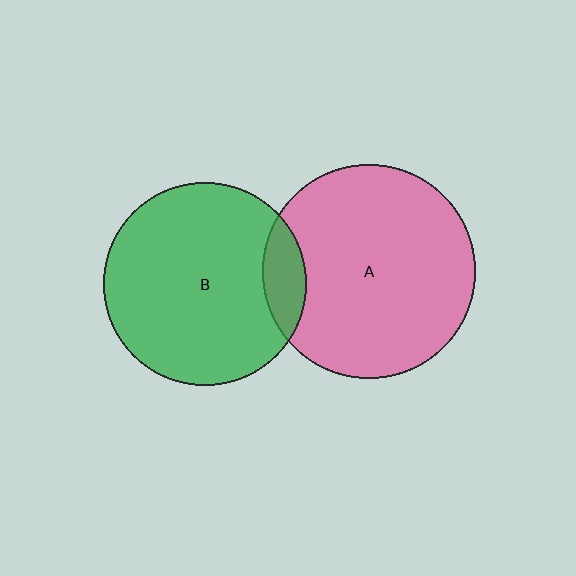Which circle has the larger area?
Circle A (pink).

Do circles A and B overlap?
Yes.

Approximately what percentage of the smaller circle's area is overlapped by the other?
Approximately 10%.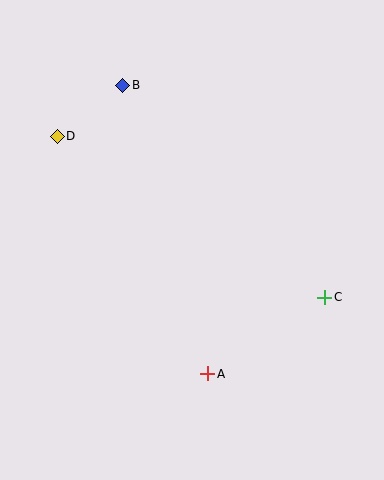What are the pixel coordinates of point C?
Point C is at (325, 297).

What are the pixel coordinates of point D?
Point D is at (57, 136).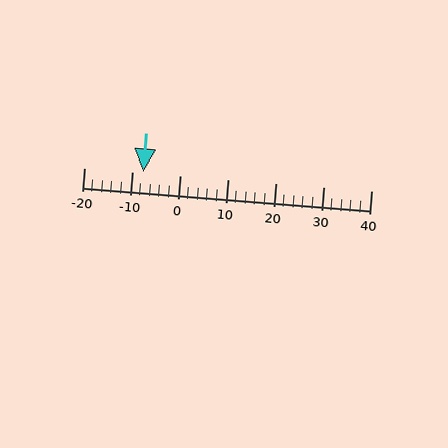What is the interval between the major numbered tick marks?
The major tick marks are spaced 10 units apart.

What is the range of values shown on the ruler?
The ruler shows values from -20 to 40.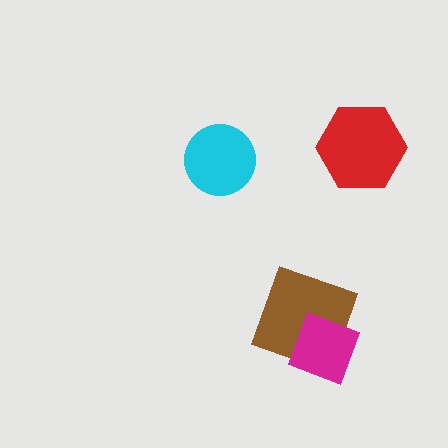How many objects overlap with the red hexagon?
0 objects overlap with the red hexagon.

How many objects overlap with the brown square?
1 object overlaps with the brown square.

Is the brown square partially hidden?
Yes, it is partially covered by another shape.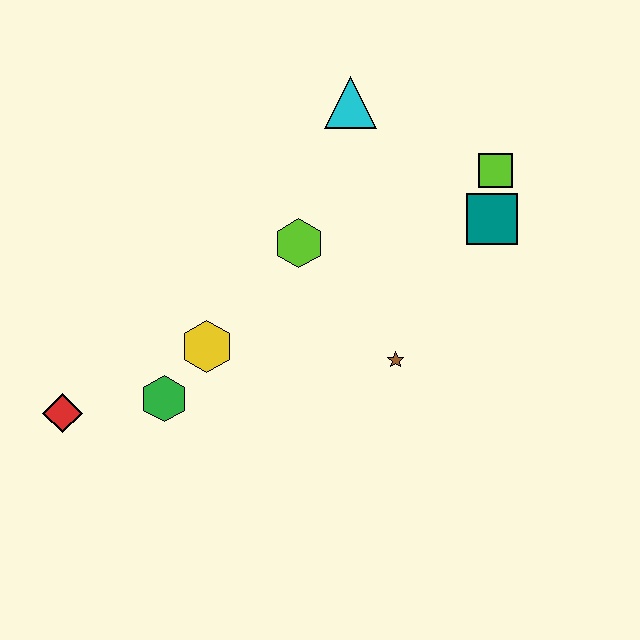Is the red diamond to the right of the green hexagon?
No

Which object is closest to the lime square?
The teal square is closest to the lime square.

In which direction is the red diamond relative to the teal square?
The red diamond is to the left of the teal square.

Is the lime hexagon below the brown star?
No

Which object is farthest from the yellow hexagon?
The lime square is farthest from the yellow hexagon.